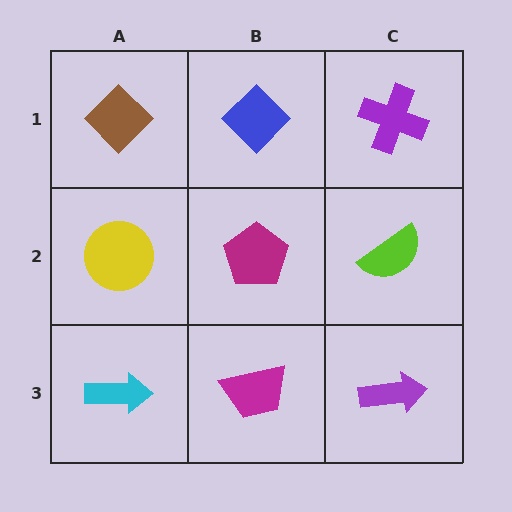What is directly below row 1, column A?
A yellow circle.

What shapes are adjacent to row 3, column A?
A yellow circle (row 2, column A), a magenta trapezoid (row 3, column B).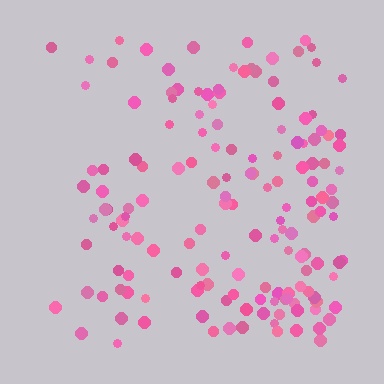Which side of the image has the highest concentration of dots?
The right.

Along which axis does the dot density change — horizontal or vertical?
Horizontal.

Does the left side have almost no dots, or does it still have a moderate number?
Still a moderate number, just noticeably fewer than the right.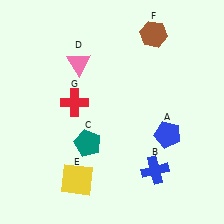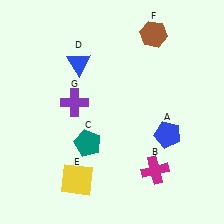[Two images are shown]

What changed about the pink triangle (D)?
In Image 1, D is pink. In Image 2, it changed to blue.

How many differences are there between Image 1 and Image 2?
There are 3 differences between the two images.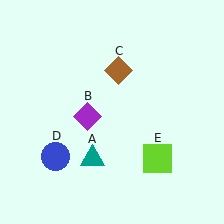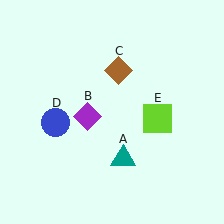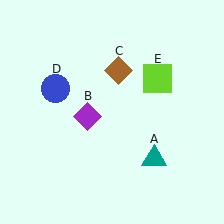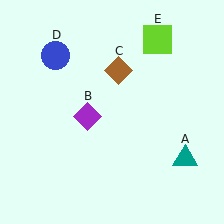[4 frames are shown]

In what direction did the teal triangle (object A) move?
The teal triangle (object A) moved right.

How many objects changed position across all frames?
3 objects changed position: teal triangle (object A), blue circle (object D), lime square (object E).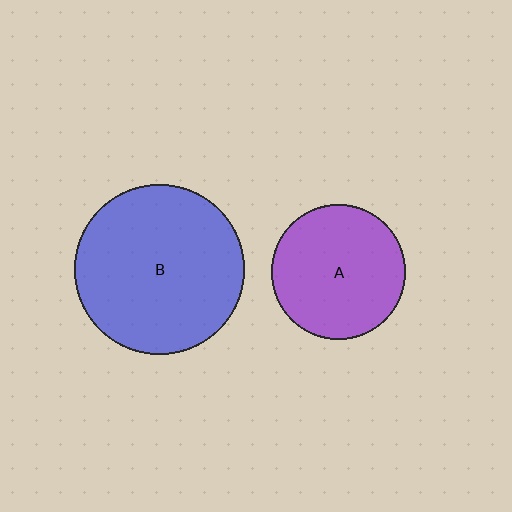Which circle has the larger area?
Circle B (blue).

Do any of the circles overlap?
No, none of the circles overlap.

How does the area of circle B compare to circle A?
Approximately 1.6 times.